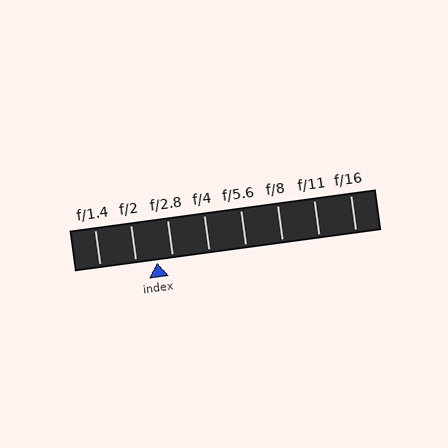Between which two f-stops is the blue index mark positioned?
The index mark is between f/2 and f/2.8.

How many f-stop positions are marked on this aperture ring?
There are 8 f-stop positions marked.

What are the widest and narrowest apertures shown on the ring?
The widest aperture shown is f/1.4 and the narrowest is f/16.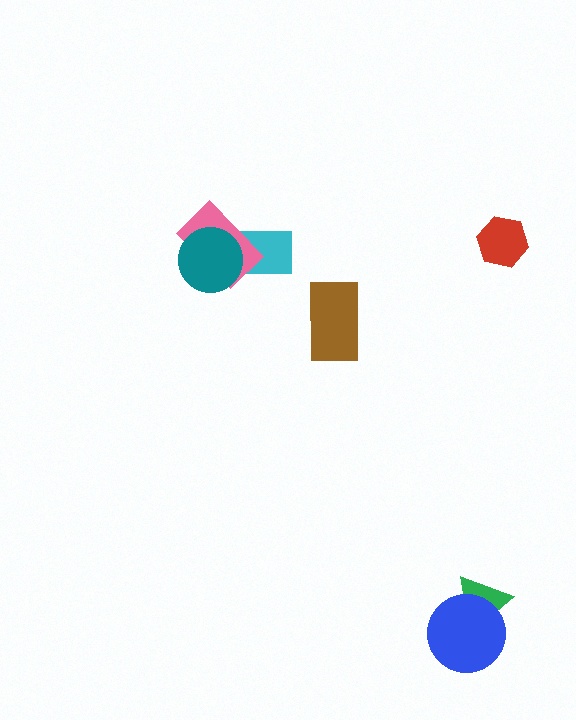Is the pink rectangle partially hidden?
Yes, it is partially covered by another shape.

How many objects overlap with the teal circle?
2 objects overlap with the teal circle.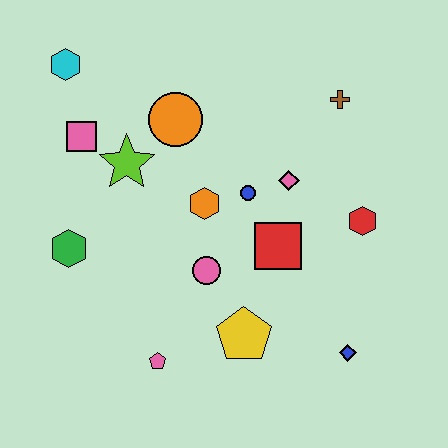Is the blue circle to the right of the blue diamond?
No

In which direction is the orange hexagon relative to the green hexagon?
The orange hexagon is to the right of the green hexagon.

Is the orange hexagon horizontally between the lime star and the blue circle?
Yes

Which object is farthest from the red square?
The cyan hexagon is farthest from the red square.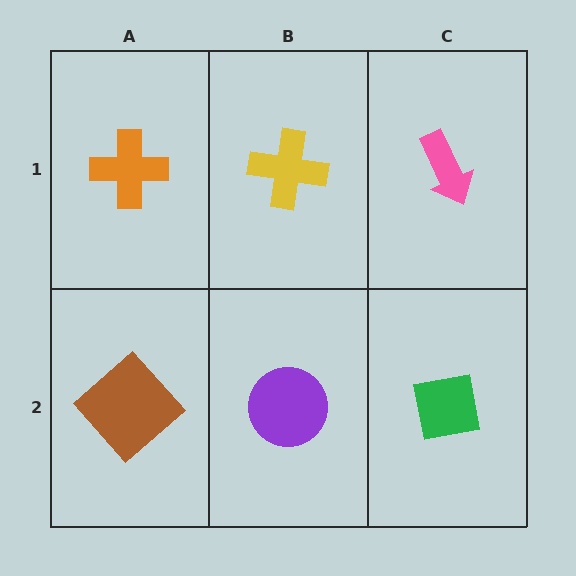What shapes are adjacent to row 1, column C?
A green square (row 2, column C), a yellow cross (row 1, column B).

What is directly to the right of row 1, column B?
A pink arrow.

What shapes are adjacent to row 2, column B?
A yellow cross (row 1, column B), a brown diamond (row 2, column A), a green square (row 2, column C).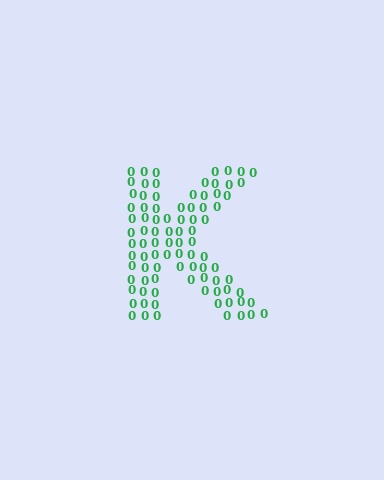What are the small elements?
The small elements are digit 0's.